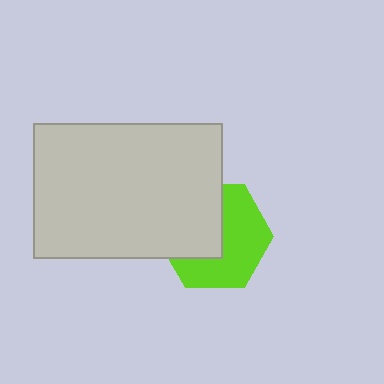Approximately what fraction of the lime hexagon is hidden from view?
Roughly 46% of the lime hexagon is hidden behind the light gray rectangle.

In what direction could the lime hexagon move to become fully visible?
The lime hexagon could move toward the lower-right. That would shift it out from behind the light gray rectangle entirely.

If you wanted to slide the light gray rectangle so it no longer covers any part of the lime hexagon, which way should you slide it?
Slide it toward the upper-left — that is the most direct way to separate the two shapes.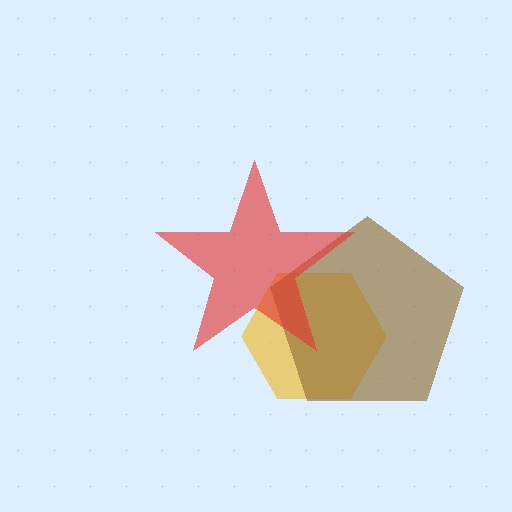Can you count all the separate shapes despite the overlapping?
Yes, there are 3 separate shapes.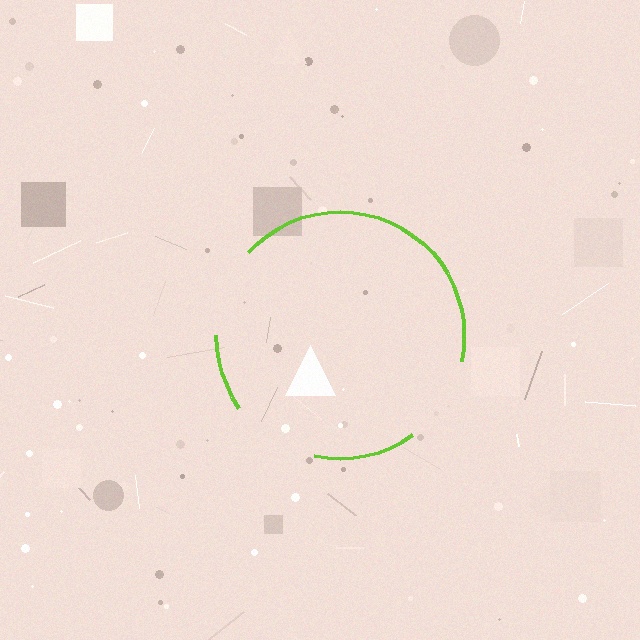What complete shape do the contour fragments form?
The contour fragments form a circle.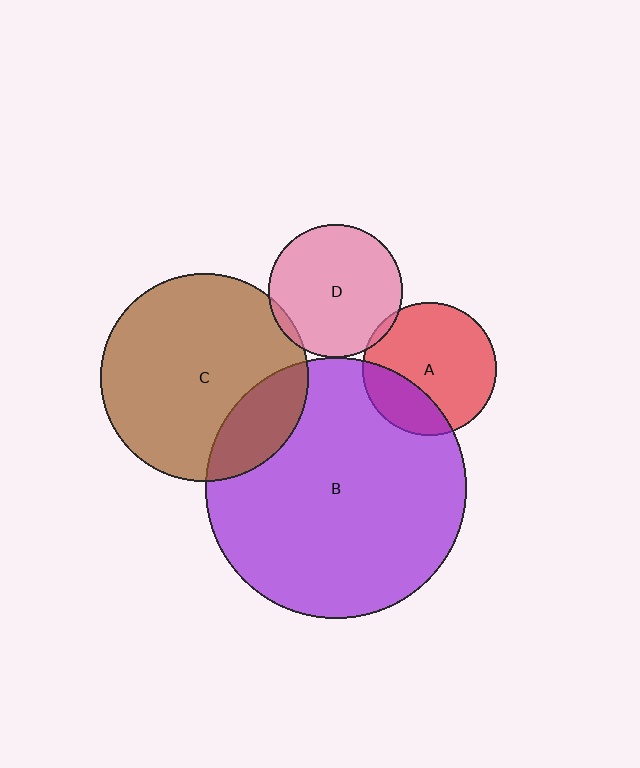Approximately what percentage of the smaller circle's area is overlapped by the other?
Approximately 5%.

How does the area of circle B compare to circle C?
Approximately 1.6 times.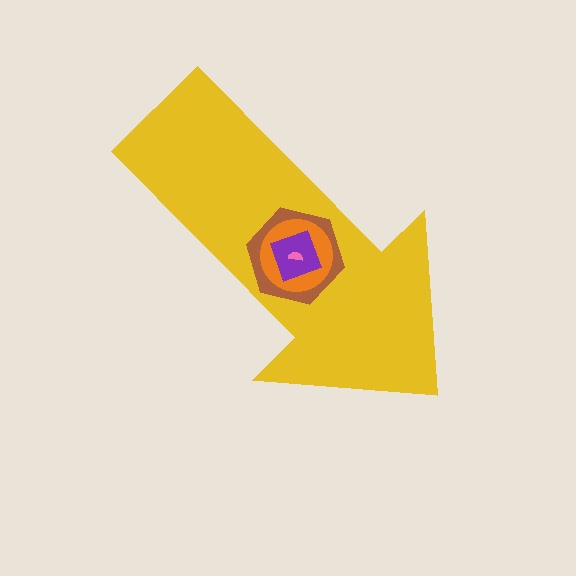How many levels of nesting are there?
5.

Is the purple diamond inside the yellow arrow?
Yes.